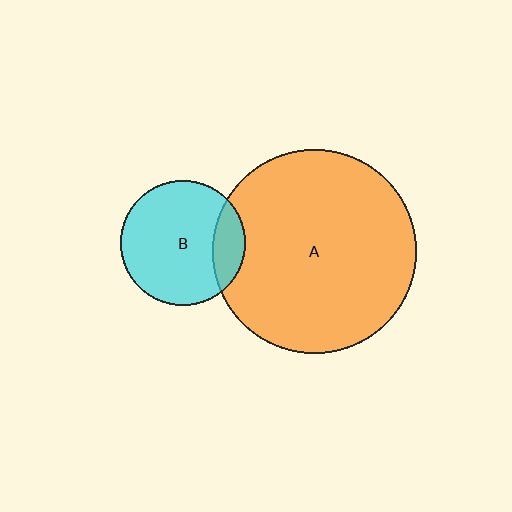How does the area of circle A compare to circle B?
Approximately 2.7 times.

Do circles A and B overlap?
Yes.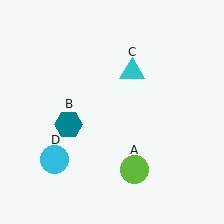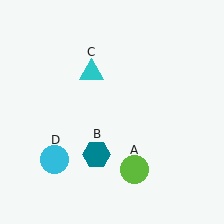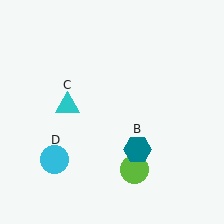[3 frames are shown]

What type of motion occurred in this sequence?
The teal hexagon (object B), cyan triangle (object C) rotated counterclockwise around the center of the scene.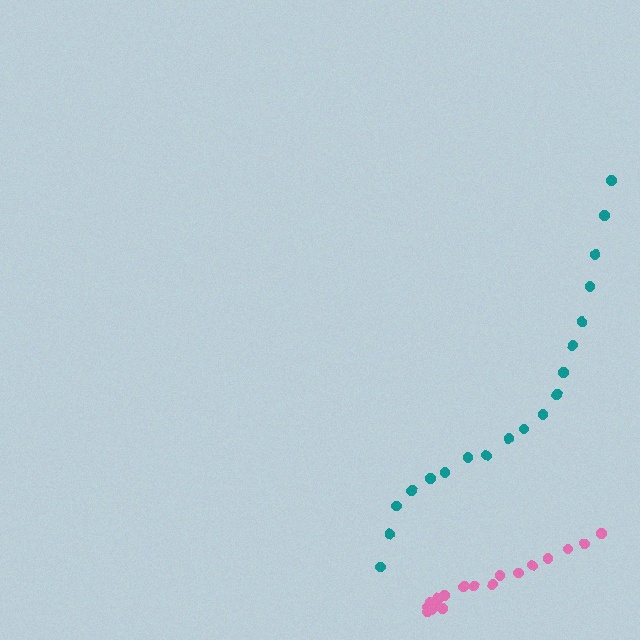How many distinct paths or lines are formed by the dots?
There are 2 distinct paths.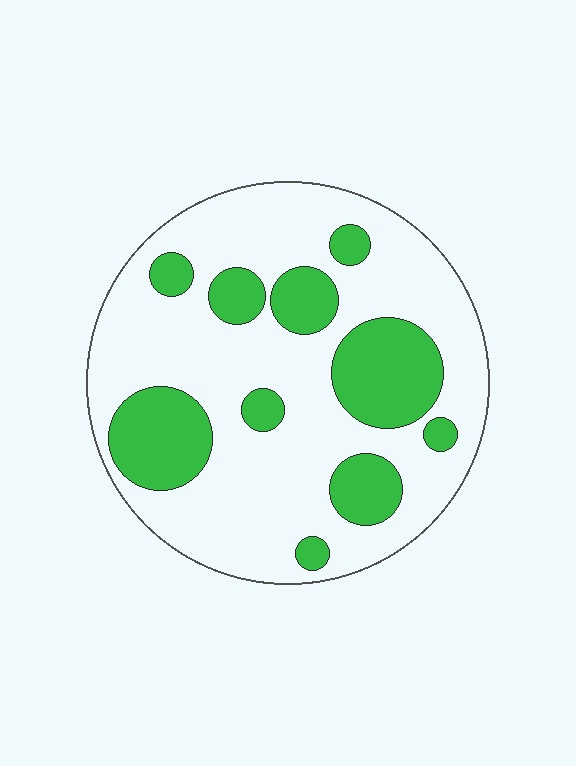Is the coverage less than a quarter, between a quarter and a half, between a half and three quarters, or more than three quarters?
Between a quarter and a half.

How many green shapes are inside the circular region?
10.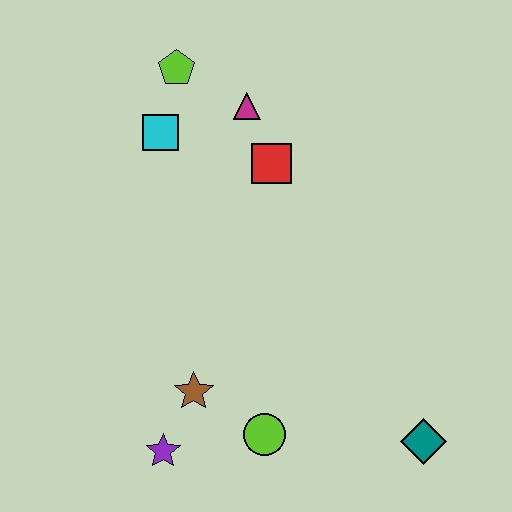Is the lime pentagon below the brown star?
No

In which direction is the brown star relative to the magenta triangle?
The brown star is below the magenta triangle.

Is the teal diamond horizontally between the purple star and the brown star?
No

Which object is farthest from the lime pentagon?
The teal diamond is farthest from the lime pentagon.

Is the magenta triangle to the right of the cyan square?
Yes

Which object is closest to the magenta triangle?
The red square is closest to the magenta triangle.